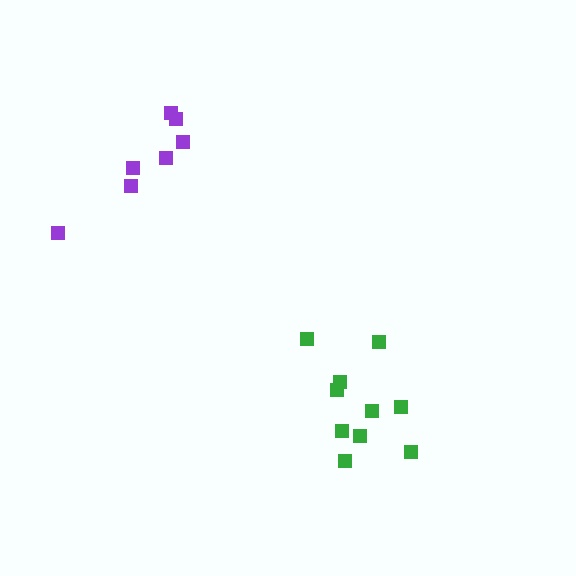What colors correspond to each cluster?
The clusters are colored: green, purple.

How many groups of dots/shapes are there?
There are 2 groups.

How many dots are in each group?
Group 1: 10 dots, Group 2: 7 dots (17 total).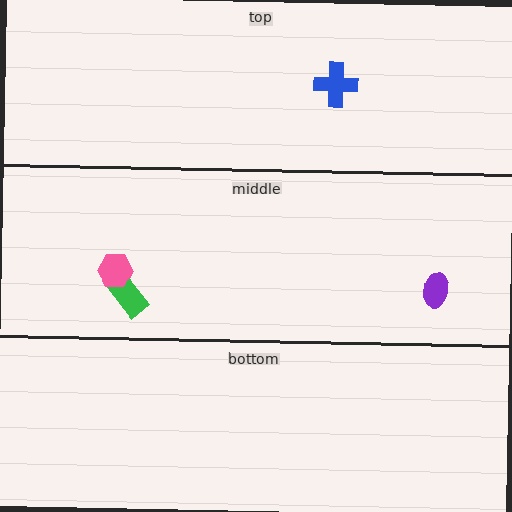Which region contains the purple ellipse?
The middle region.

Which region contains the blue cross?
The top region.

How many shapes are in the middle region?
3.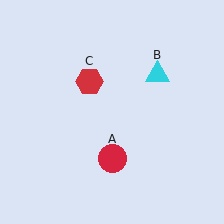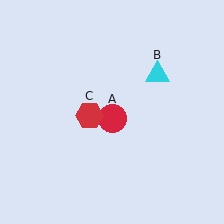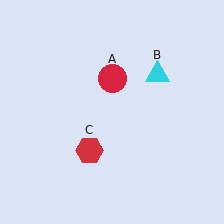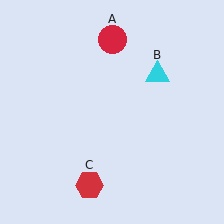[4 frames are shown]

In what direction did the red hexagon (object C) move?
The red hexagon (object C) moved down.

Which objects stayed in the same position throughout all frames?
Cyan triangle (object B) remained stationary.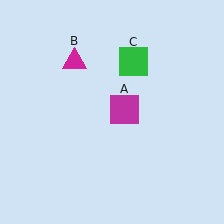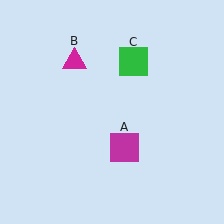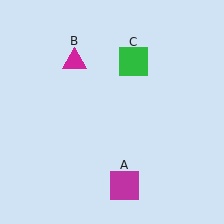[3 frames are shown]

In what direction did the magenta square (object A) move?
The magenta square (object A) moved down.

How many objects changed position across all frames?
1 object changed position: magenta square (object A).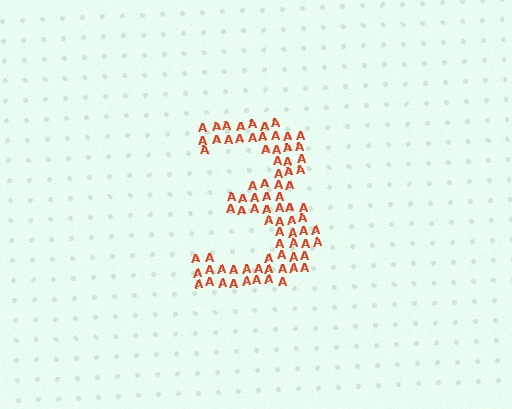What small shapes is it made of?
It is made of small letter A's.